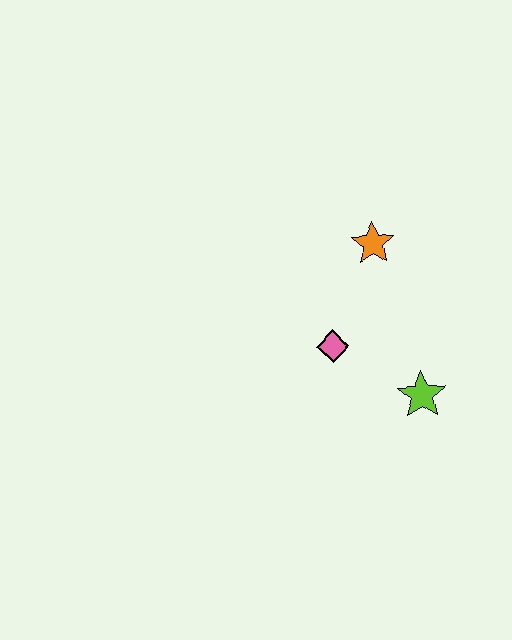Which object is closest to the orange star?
The pink diamond is closest to the orange star.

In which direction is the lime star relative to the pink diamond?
The lime star is to the right of the pink diamond.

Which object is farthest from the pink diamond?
The orange star is farthest from the pink diamond.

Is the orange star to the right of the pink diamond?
Yes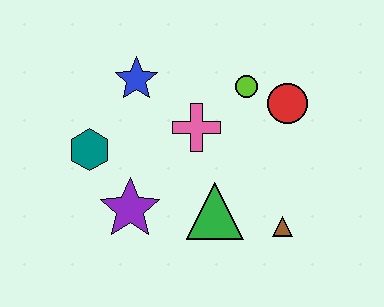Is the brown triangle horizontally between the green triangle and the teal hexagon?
No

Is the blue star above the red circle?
Yes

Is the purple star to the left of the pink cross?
Yes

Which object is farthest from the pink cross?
The brown triangle is farthest from the pink cross.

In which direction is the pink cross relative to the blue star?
The pink cross is to the right of the blue star.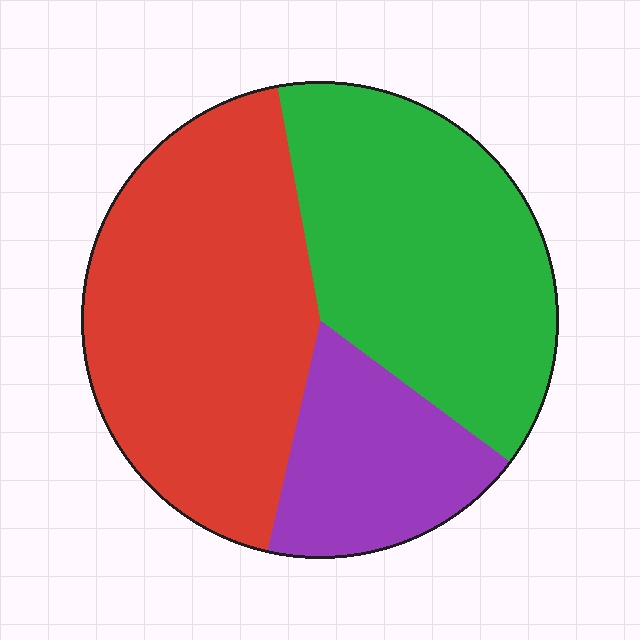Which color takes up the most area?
Red, at roughly 45%.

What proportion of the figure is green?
Green covers roughly 40% of the figure.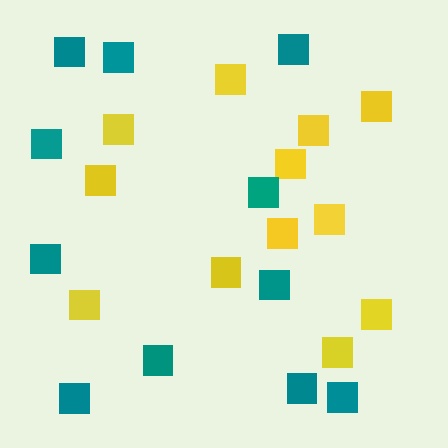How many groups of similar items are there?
There are 2 groups: one group of yellow squares (12) and one group of teal squares (11).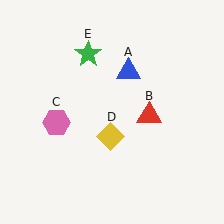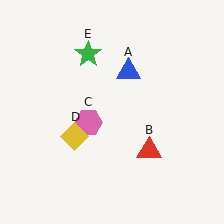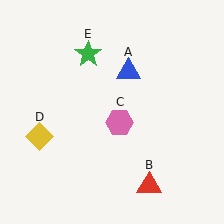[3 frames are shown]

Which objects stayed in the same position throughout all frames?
Blue triangle (object A) and green star (object E) remained stationary.